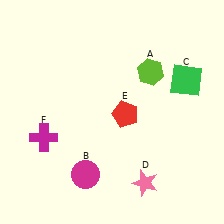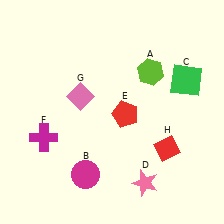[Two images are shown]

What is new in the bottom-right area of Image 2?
A red diamond (H) was added in the bottom-right area of Image 2.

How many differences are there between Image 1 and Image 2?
There are 2 differences between the two images.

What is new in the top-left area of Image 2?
A pink diamond (G) was added in the top-left area of Image 2.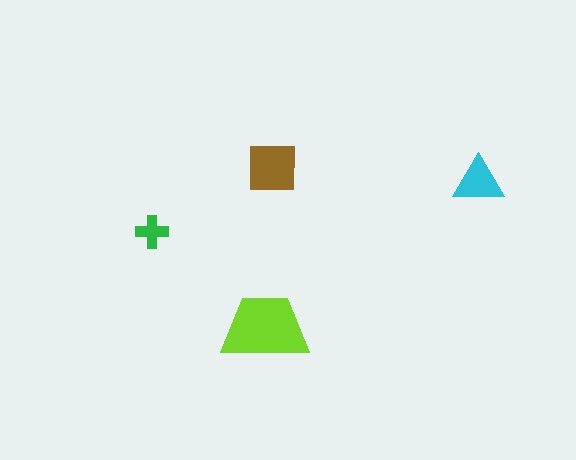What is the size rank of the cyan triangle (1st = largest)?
3rd.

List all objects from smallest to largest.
The green cross, the cyan triangle, the brown square, the lime trapezoid.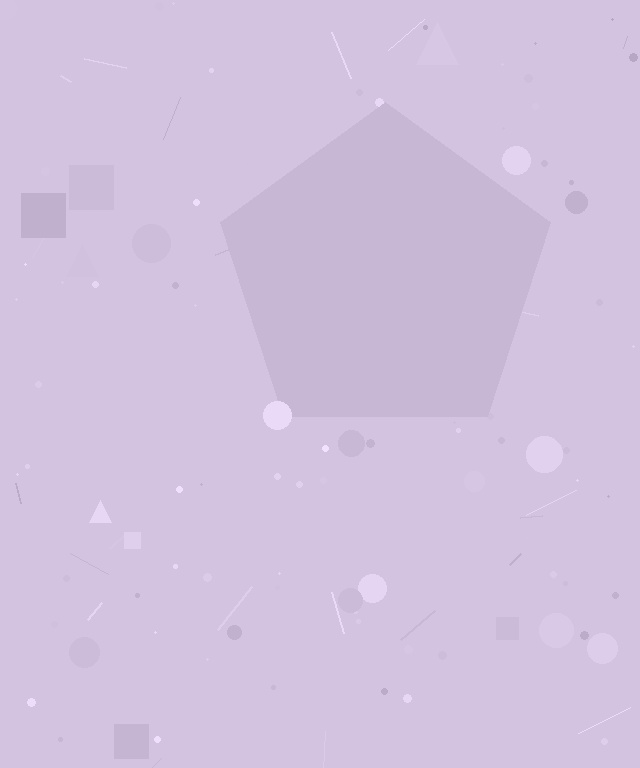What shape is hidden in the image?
A pentagon is hidden in the image.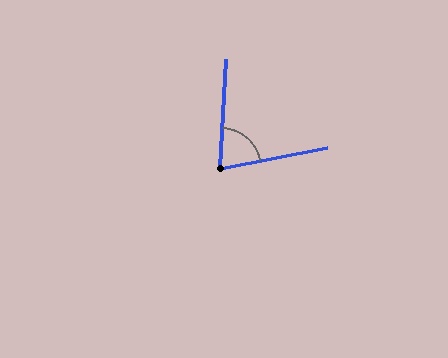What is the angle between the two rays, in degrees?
Approximately 76 degrees.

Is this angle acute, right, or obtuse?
It is acute.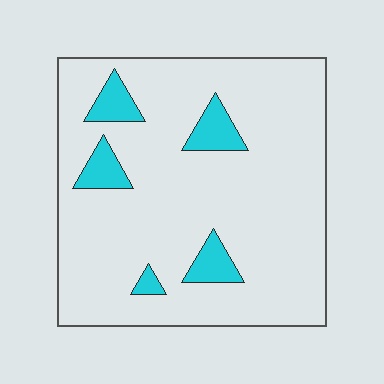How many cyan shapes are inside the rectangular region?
5.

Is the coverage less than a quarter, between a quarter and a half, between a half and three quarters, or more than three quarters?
Less than a quarter.